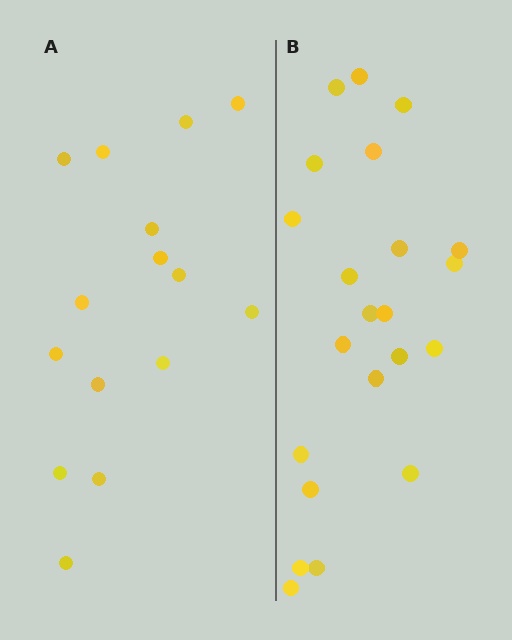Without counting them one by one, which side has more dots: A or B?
Region B (the right region) has more dots.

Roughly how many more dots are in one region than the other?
Region B has roughly 8 or so more dots than region A.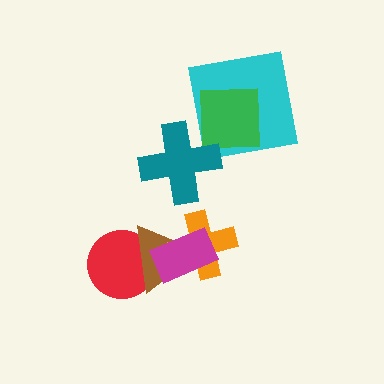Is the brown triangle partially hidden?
Yes, it is partially covered by another shape.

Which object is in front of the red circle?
The brown triangle is in front of the red circle.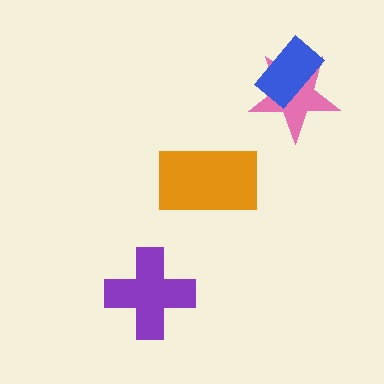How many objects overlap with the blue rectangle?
1 object overlaps with the blue rectangle.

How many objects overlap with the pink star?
1 object overlaps with the pink star.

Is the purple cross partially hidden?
No, no other shape covers it.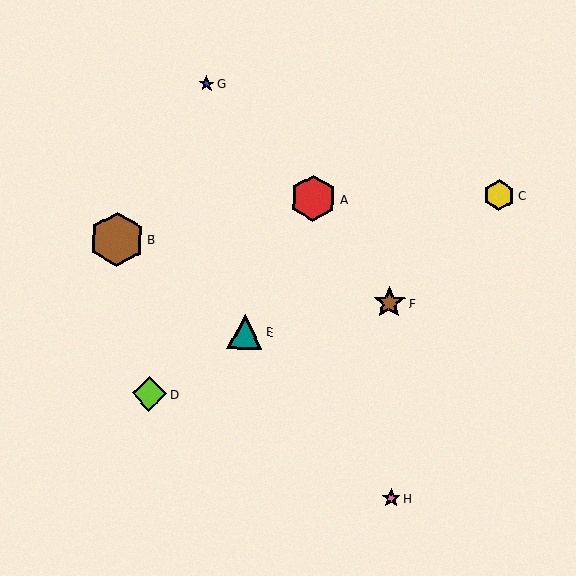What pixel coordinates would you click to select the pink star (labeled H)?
Click at (391, 498) to select the pink star H.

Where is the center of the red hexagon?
The center of the red hexagon is at (313, 198).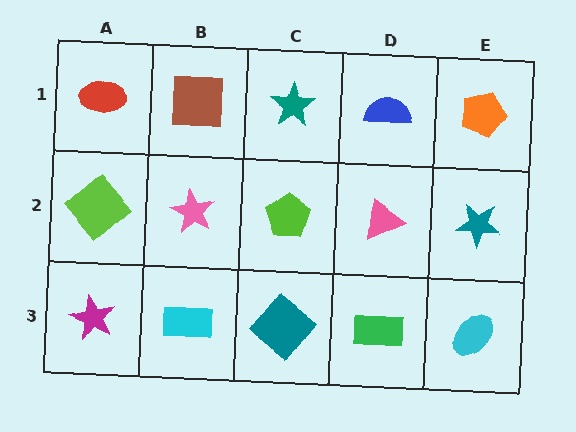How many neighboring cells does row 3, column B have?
3.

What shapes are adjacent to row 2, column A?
A red ellipse (row 1, column A), a magenta star (row 3, column A), a pink star (row 2, column B).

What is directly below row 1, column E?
A teal star.